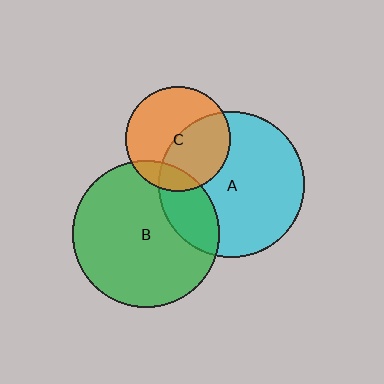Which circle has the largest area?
Circle B (green).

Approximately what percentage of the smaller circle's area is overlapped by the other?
Approximately 20%.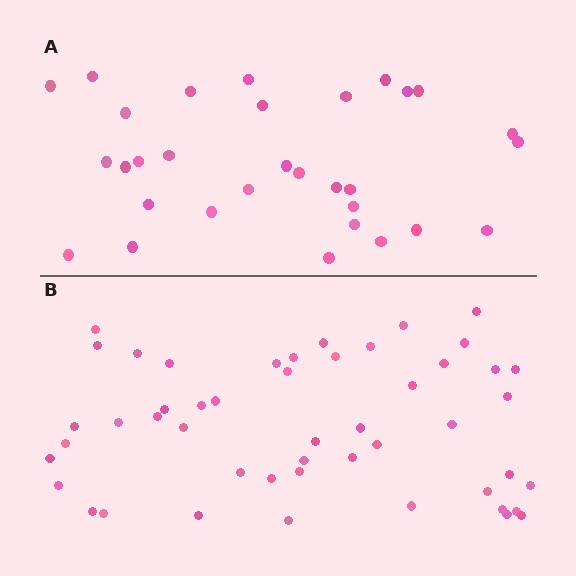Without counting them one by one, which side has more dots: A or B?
Region B (the bottom region) has more dots.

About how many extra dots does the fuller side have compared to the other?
Region B has approximately 20 more dots than region A.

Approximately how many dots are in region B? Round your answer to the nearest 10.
About 50 dots. (The exact count is 49, which rounds to 50.)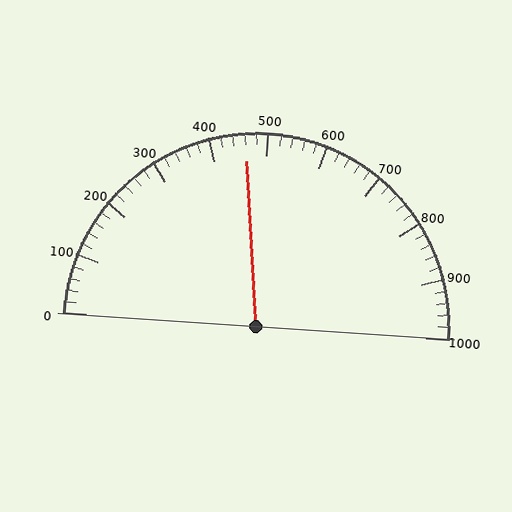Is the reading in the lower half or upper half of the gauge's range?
The reading is in the lower half of the range (0 to 1000).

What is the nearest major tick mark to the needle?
The nearest major tick mark is 500.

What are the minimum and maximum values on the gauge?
The gauge ranges from 0 to 1000.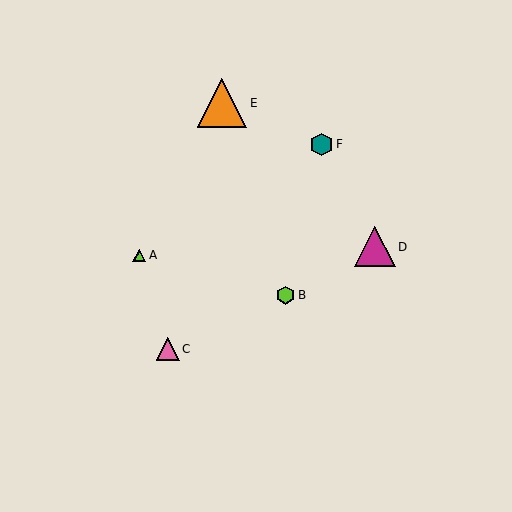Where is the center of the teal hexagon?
The center of the teal hexagon is at (321, 144).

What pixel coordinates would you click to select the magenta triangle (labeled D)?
Click at (375, 247) to select the magenta triangle D.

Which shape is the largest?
The orange triangle (labeled E) is the largest.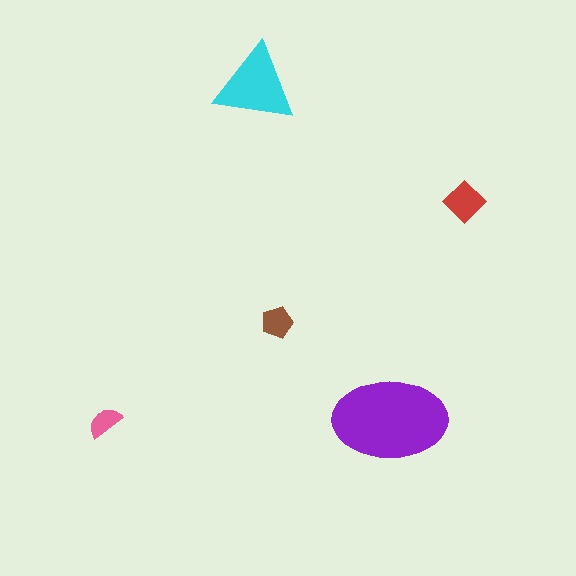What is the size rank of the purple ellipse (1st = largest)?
1st.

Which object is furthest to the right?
The red diamond is rightmost.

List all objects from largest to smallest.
The purple ellipse, the cyan triangle, the red diamond, the brown pentagon, the pink semicircle.